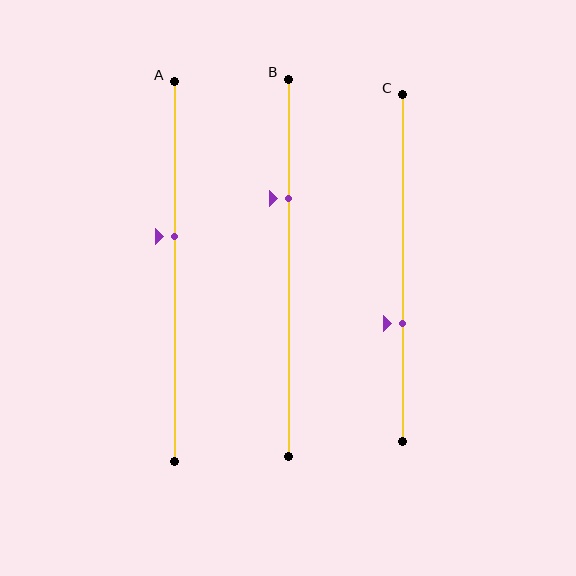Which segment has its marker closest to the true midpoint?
Segment A has its marker closest to the true midpoint.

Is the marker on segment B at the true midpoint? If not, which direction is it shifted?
No, the marker on segment B is shifted upward by about 18% of the segment length.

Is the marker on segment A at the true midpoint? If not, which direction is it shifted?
No, the marker on segment A is shifted upward by about 9% of the segment length.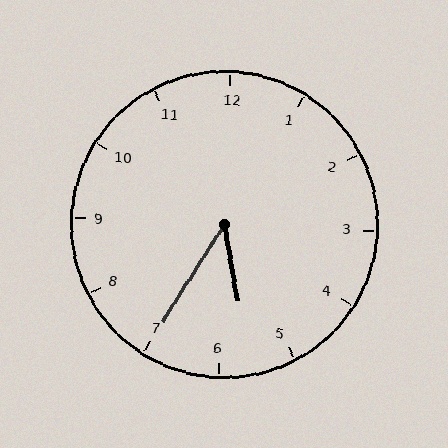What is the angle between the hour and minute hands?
Approximately 42 degrees.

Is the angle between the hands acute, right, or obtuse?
It is acute.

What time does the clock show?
5:35.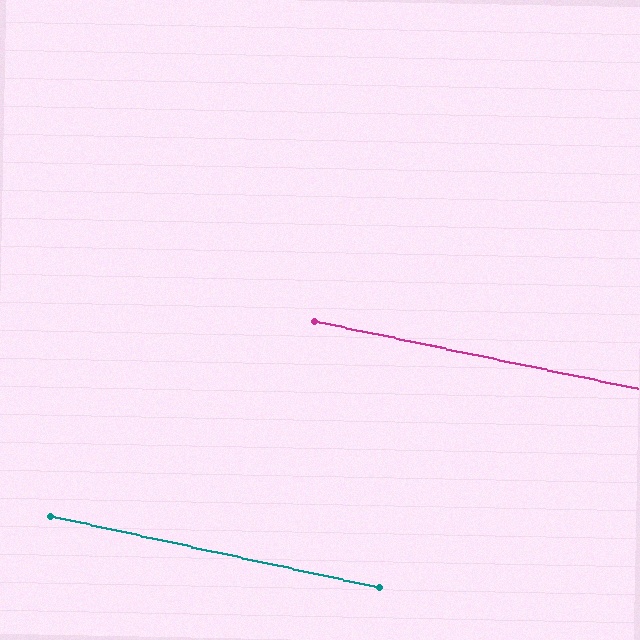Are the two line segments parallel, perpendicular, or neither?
Parallel — their directions differ by only 0.5°.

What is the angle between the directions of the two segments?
Approximately 0 degrees.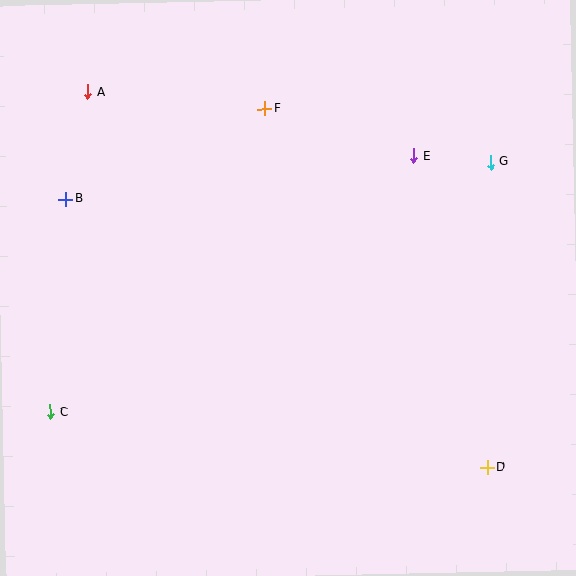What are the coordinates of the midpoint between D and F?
The midpoint between D and F is at (376, 288).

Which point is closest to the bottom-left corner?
Point C is closest to the bottom-left corner.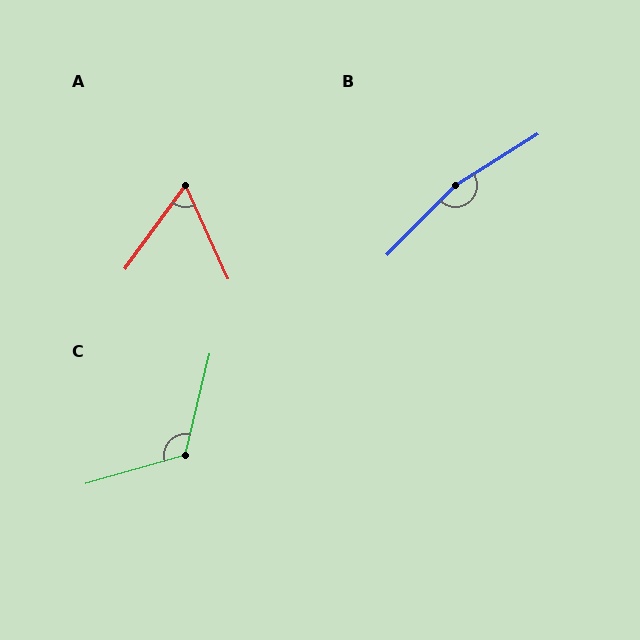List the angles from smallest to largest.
A (60°), C (120°), B (167°).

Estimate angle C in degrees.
Approximately 120 degrees.